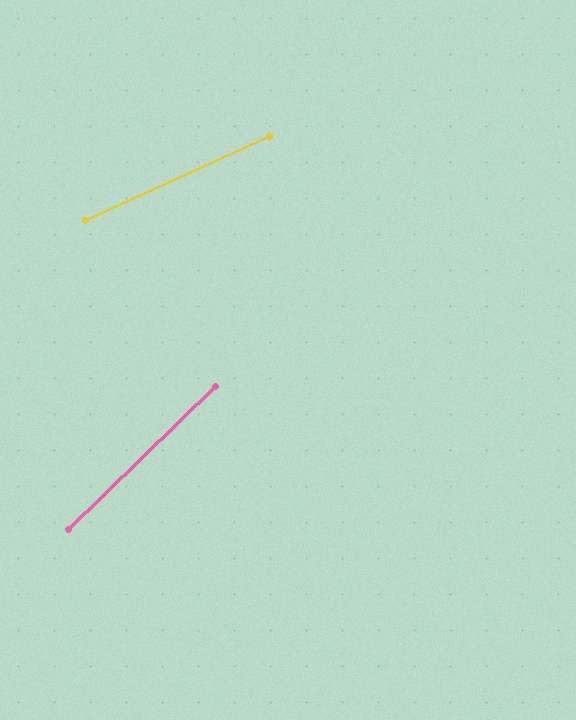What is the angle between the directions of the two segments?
Approximately 20 degrees.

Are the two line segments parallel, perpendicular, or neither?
Neither parallel nor perpendicular — they differ by about 20°.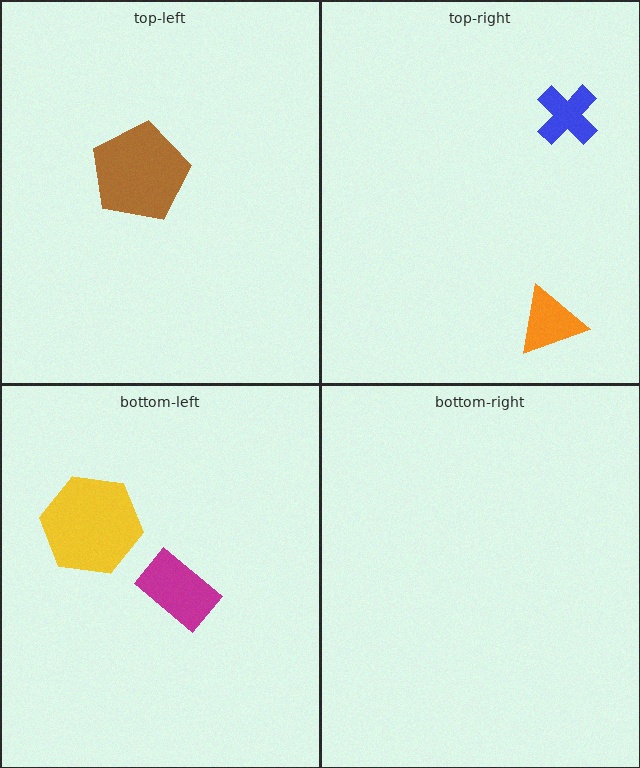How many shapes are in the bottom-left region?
2.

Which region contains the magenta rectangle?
The bottom-left region.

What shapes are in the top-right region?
The orange triangle, the blue cross.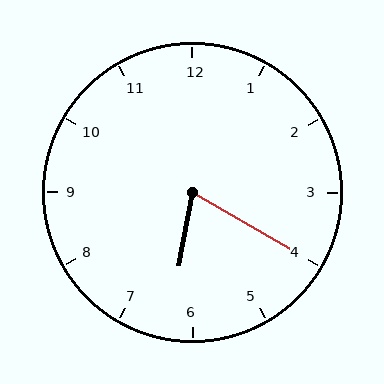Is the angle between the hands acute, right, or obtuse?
It is acute.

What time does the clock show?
6:20.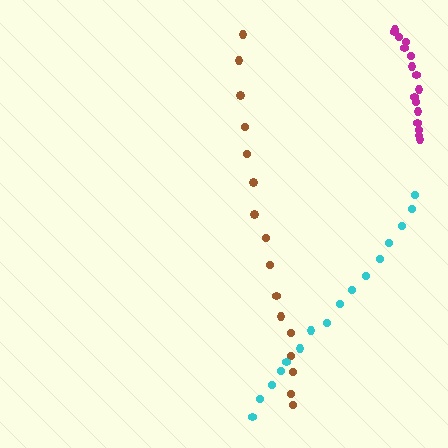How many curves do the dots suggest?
There are 3 distinct paths.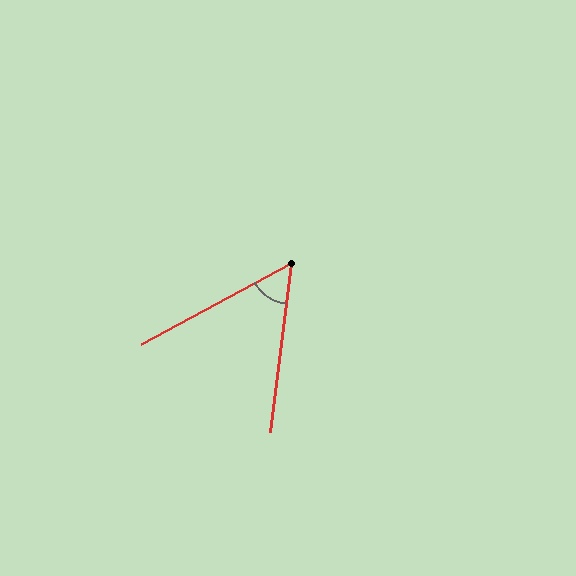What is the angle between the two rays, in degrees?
Approximately 55 degrees.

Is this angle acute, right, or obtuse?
It is acute.